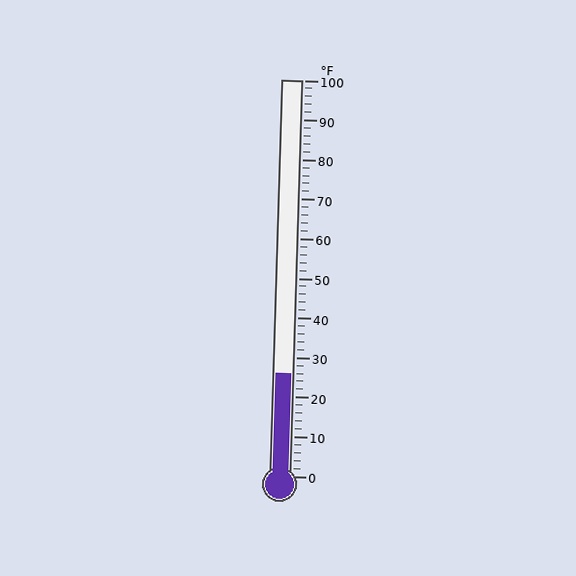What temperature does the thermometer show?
The thermometer shows approximately 26°F.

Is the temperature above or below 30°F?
The temperature is below 30°F.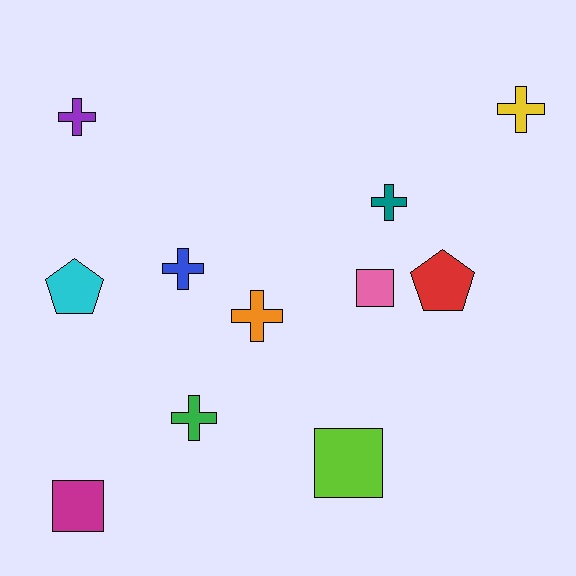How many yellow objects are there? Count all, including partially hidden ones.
There is 1 yellow object.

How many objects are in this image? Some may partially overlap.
There are 11 objects.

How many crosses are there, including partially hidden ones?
There are 6 crosses.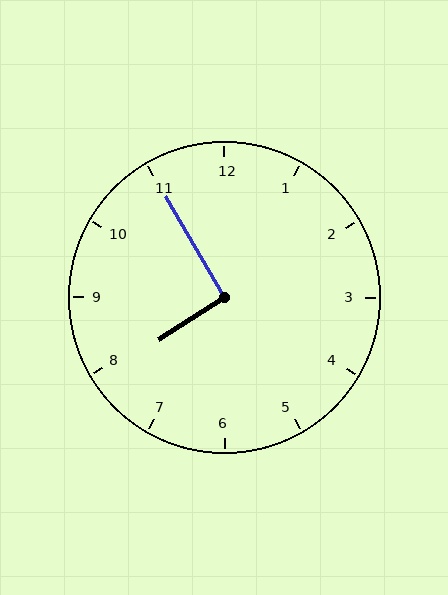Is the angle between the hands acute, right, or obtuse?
It is right.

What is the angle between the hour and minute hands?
Approximately 92 degrees.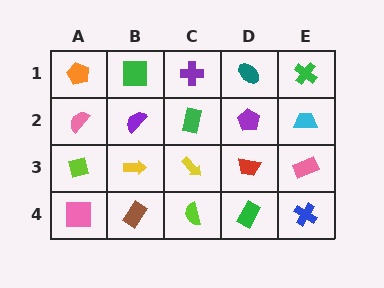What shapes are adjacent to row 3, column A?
A pink semicircle (row 2, column A), a pink square (row 4, column A), a yellow arrow (row 3, column B).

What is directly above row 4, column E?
A pink rectangle.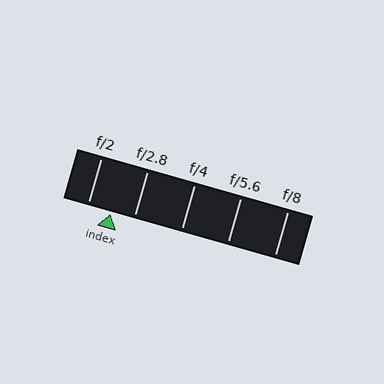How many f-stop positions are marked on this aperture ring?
There are 5 f-stop positions marked.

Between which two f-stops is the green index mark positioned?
The index mark is between f/2 and f/2.8.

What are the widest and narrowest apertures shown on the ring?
The widest aperture shown is f/2 and the narrowest is f/8.